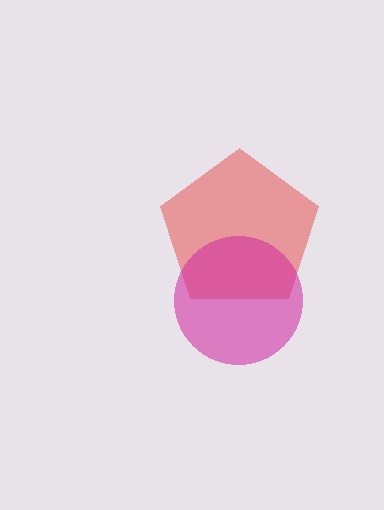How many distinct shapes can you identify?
There are 2 distinct shapes: a red pentagon, a magenta circle.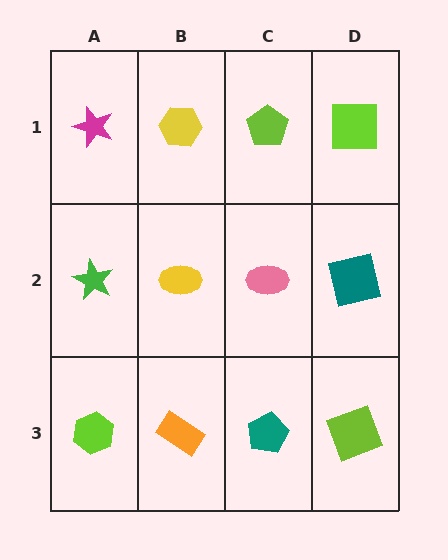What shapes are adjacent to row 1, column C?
A pink ellipse (row 2, column C), a yellow hexagon (row 1, column B), a lime square (row 1, column D).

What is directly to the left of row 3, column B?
A lime hexagon.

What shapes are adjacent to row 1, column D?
A teal square (row 2, column D), a lime pentagon (row 1, column C).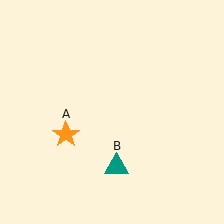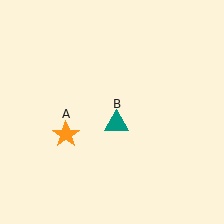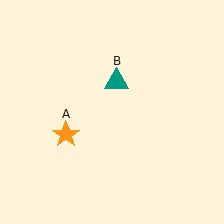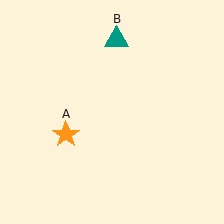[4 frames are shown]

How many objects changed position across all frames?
1 object changed position: teal triangle (object B).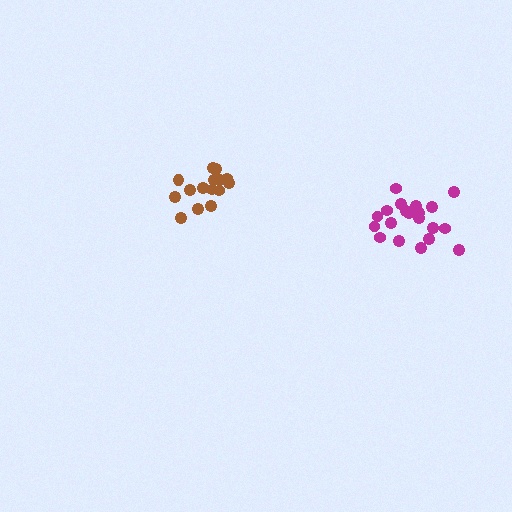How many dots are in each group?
Group 1: 20 dots, Group 2: 15 dots (35 total).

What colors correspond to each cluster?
The clusters are colored: magenta, brown.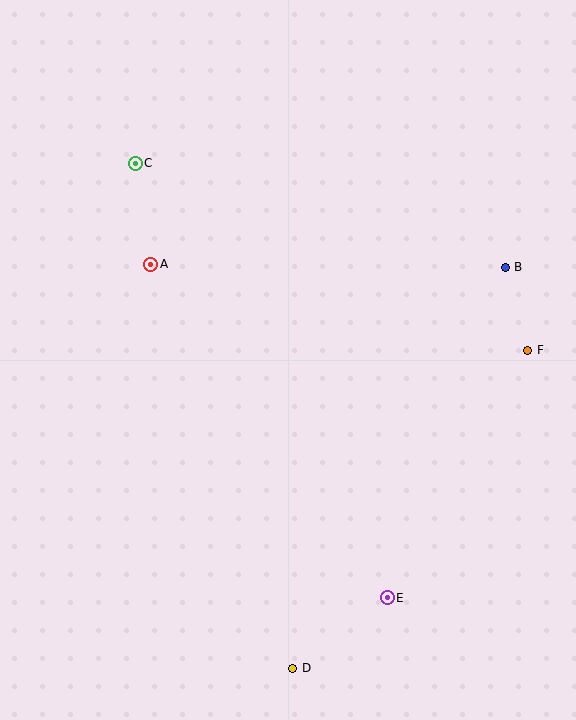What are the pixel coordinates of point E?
Point E is at (387, 598).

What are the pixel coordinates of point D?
Point D is at (293, 668).